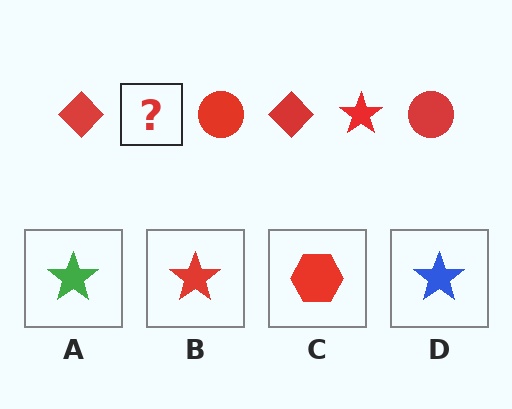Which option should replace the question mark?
Option B.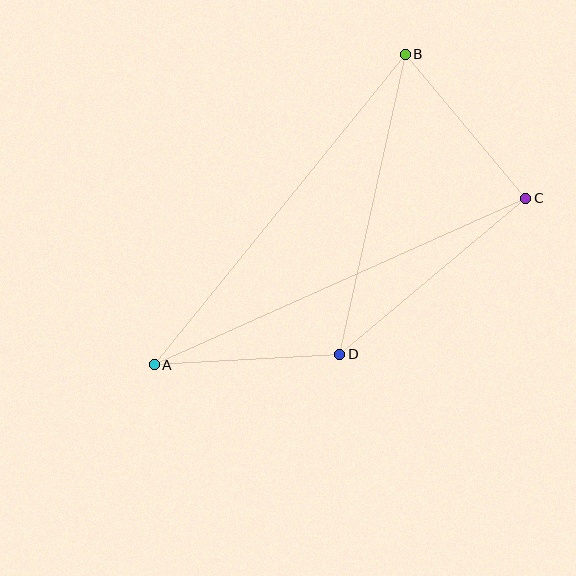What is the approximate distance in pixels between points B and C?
The distance between B and C is approximately 188 pixels.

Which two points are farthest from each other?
Points A and C are farthest from each other.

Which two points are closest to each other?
Points A and D are closest to each other.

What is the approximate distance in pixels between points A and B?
The distance between A and B is approximately 399 pixels.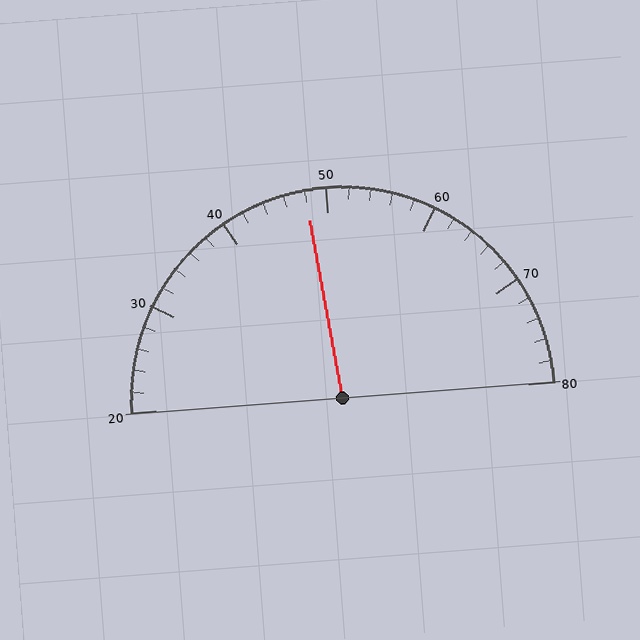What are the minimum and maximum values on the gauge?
The gauge ranges from 20 to 80.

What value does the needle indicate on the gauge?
The needle indicates approximately 48.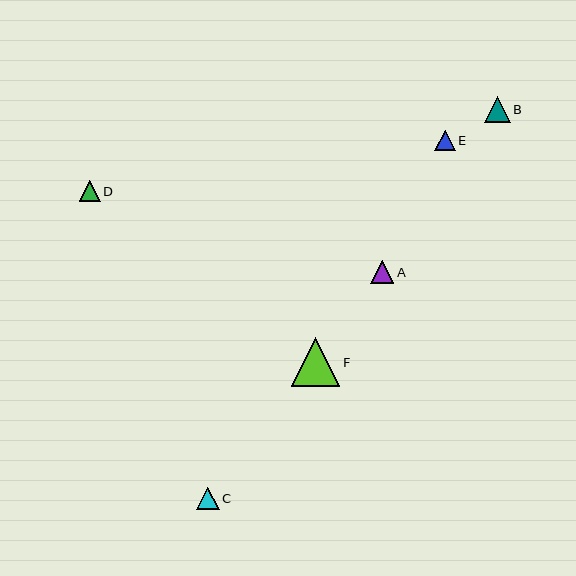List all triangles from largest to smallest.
From largest to smallest: F, B, A, C, D, E.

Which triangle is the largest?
Triangle F is the largest with a size of approximately 48 pixels.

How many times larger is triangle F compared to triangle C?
Triangle F is approximately 2.2 times the size of triangle C.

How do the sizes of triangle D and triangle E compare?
Triangle D and triangle E are approximately the same size.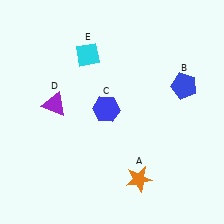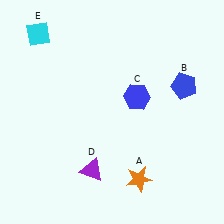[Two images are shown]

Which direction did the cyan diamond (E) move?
The cyan diamond (E) moved left.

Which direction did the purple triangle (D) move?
The purple triangle (D) moved down.